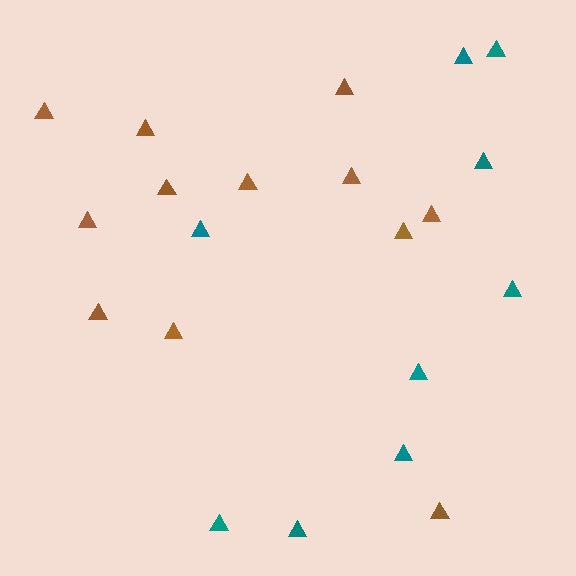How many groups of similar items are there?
There are 2 groups: one group of brown triangles (12) and one group of teal triangles (9).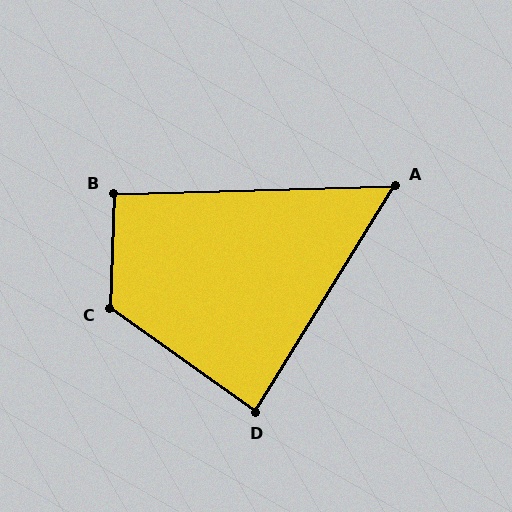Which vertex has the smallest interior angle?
A, at approximately 57 degrees.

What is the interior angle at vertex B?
Approximately 94 degrees (approximately right).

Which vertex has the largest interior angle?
C, at approximately 123 degrees.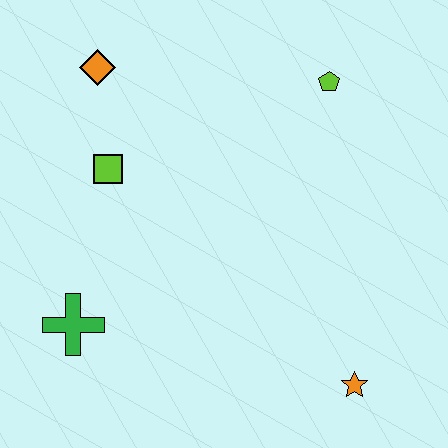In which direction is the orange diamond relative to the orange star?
The orange diamond is above the orange star.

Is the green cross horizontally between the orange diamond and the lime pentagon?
No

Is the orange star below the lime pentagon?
Yes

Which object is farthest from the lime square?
The orange star is farthest from the lime square.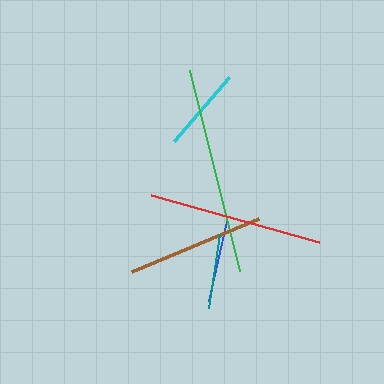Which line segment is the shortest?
The teal line is the shortest at approximately 75 pixels.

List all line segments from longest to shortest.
From longest to shortest: green, red, brown, cyan, blue, teal.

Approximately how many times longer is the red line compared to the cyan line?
The red line is approximately 2.1 times the length of the cyan line.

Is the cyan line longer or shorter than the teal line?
The cyan line is longer than the teal line.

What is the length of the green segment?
The green segment is approximately 207 pixels long.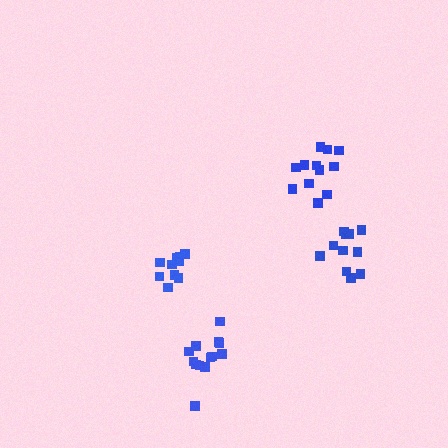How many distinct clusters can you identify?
There are 4 distinct clusters.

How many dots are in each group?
Group 1: 11 dots, Group 2: 12 dots, Group 3: 11 dots, Group 4: 13 dots (47 total).